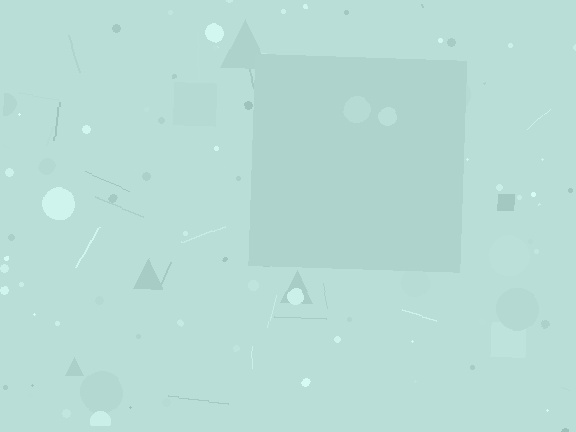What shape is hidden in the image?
A square is hidden in the image.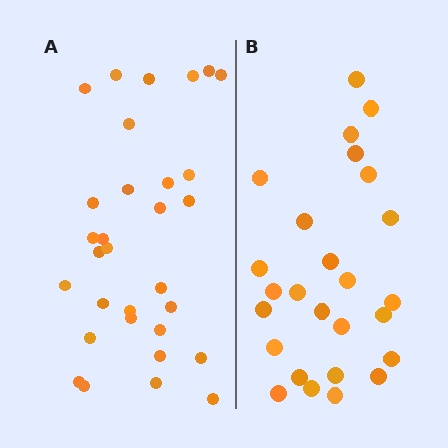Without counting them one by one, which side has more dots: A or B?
Region A (the left region) has more dots.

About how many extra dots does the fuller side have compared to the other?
Region A has about 5 more dots than region B.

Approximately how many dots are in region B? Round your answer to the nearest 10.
About 30 dots. (The exact count is 26, which rounds to 30.)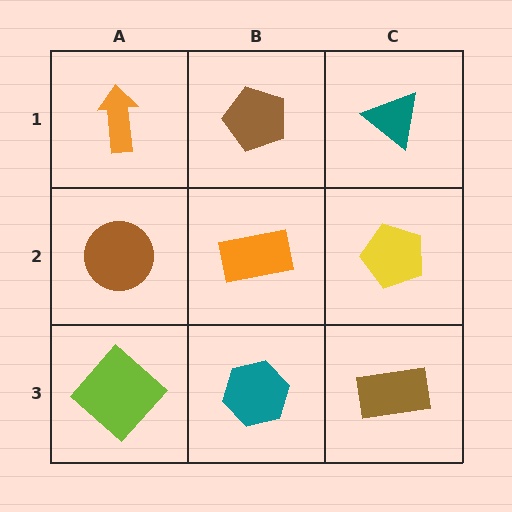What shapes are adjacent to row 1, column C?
A yellow pentagon (row 2, column C), a brown pentagon (row 1, column B).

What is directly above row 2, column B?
A brown pentagon.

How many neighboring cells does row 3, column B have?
3.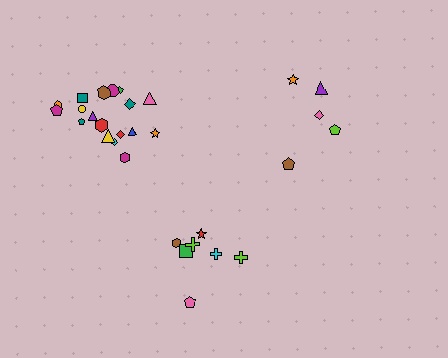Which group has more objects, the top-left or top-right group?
The top-left group.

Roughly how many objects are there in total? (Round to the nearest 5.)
Roughly 30 objects in total.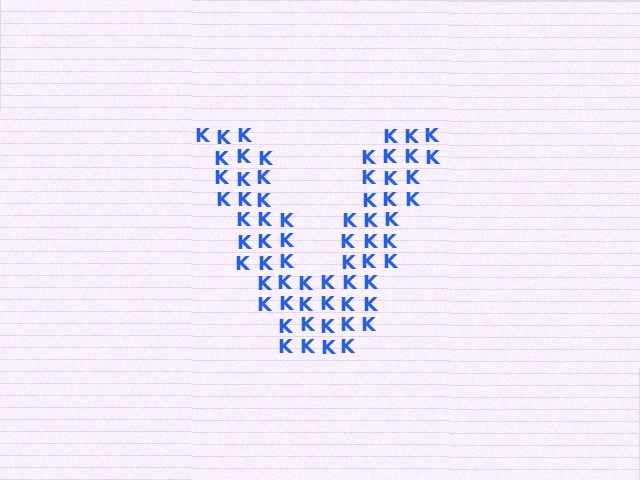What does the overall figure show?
The overall figure shows the letter V.